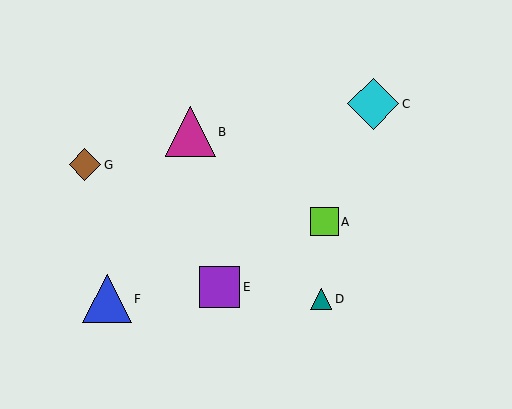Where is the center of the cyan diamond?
The center of the cyan diamond is at (373, 104).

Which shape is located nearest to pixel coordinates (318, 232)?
The lime square (labeled A) at (325, 222) is nearest to that location.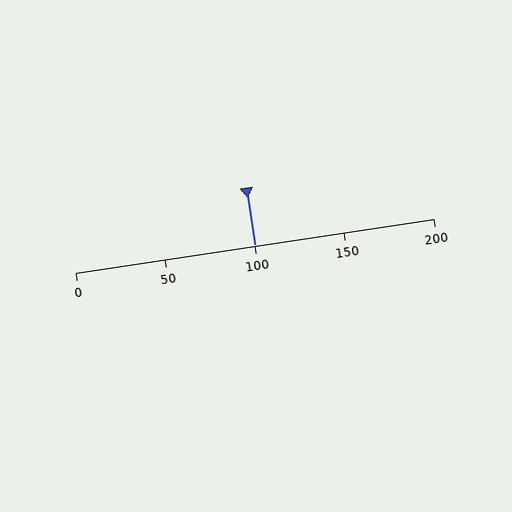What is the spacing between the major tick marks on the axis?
The major ticks are spaced 50 apart.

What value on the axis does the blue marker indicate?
The marker indicates approximately 100.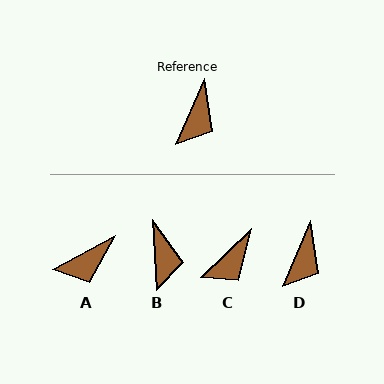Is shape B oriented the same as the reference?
No, it is off by about 27 degrees.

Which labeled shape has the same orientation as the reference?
D.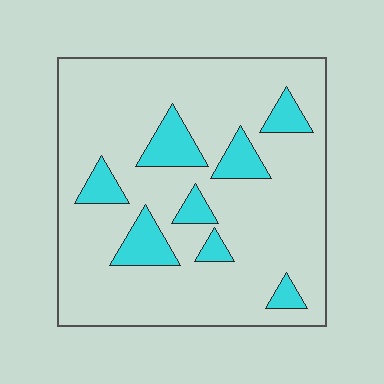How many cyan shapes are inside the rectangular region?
8.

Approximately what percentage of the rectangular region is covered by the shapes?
Approximately 15%.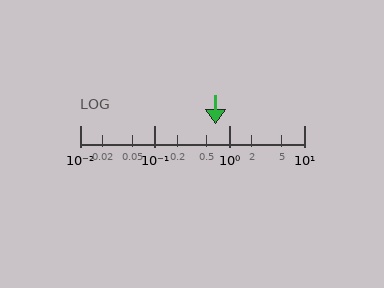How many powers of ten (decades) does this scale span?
The scale spans 3 decades, from 0.01 to 10.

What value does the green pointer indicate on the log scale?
The pointer indicates approximately 0.65.